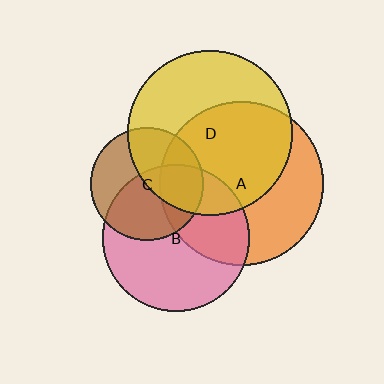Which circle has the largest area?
Circle D (yellow).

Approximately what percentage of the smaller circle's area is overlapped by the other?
Approximately 40%.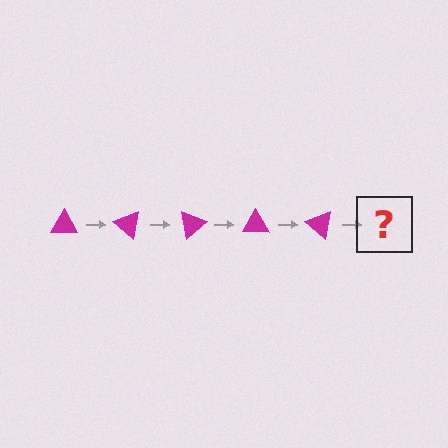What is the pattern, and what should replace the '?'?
The pattern is that the triangle rotates 40 degrees each step. The '?' should be a magenta triangle rotated 200 degrees.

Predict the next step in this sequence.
The next step is a magenta triangle rotated 200 degrees.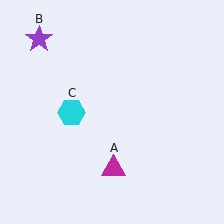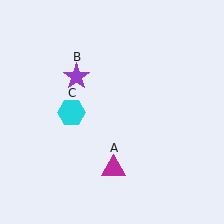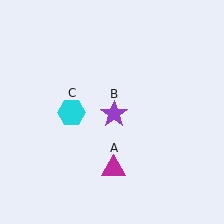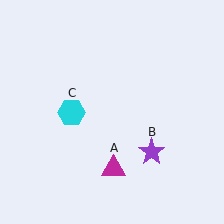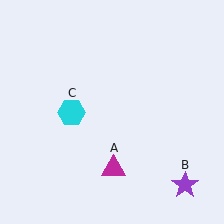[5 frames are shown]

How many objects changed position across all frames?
1 object changed position: purple star (object B).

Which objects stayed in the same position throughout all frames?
Magenta triangle (object A) and cyan hexagon (object C) remained stationary.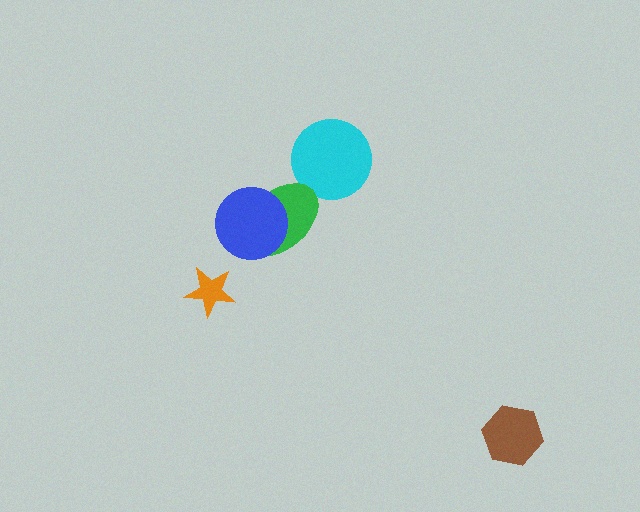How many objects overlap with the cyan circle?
0 objects overlap with the cyan circle.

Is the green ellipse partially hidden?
Yes, it is partially covered by another shape.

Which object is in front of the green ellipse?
The blue circle is in front of the green ellipse.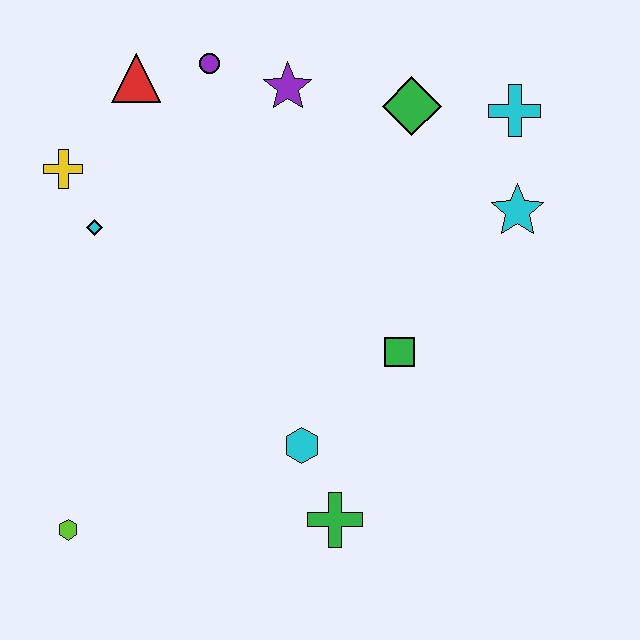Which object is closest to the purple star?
The purple circle is closest to the purple star.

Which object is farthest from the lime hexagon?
The cyan cross is farthest from the lime hexagon.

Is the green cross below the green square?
Yes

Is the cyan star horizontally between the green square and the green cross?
No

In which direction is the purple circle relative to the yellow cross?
The purple circle is to the right of the yellow cross.